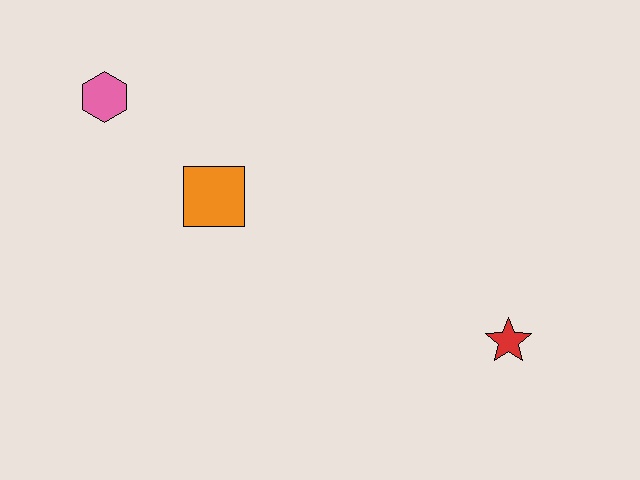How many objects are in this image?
There are 3 objects.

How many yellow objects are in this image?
There are no yellow objects.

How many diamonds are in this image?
There are no diamonds.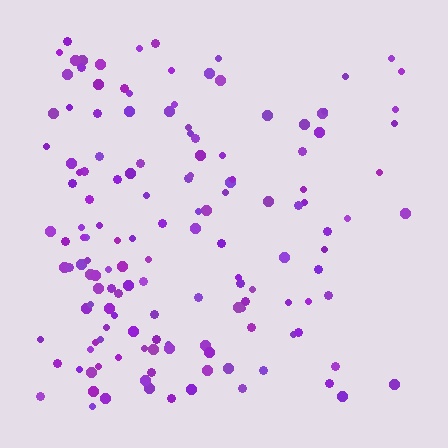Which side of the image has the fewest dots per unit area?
The right.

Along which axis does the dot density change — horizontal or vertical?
Horizontal.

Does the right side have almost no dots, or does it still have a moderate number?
Still a moderate number, just noticeably fewer than the left.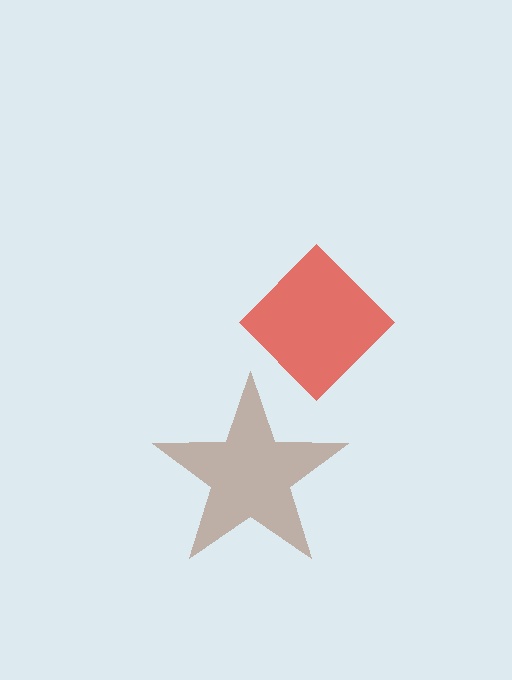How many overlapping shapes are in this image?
There are 2 overlapping shapes in the image.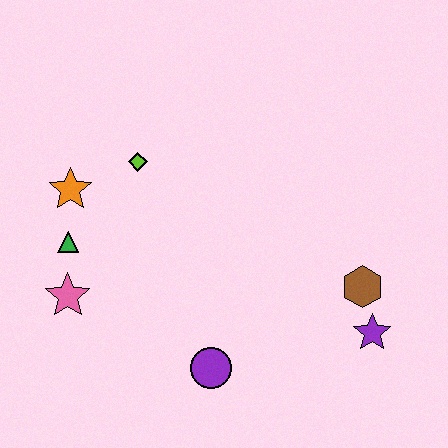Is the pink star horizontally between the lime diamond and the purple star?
No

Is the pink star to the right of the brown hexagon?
No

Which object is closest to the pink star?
The green triangle is closest to the pink star.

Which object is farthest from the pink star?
The purple star is farthest from the pink star.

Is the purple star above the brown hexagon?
No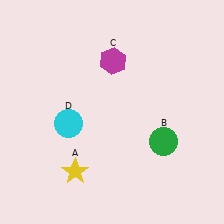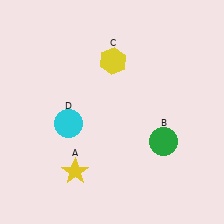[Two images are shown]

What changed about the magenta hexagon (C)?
In Image 1, C is magenta. In Image 2, it changed to yellow.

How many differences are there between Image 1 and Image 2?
There is 1 difference between the two images.